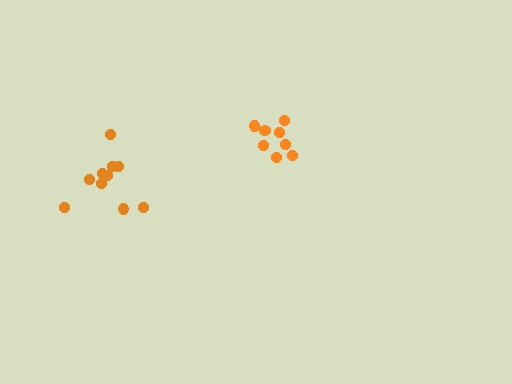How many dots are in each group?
Group 1: 8 dots, Group 2: 10 dots (18 total).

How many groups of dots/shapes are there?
There are 2 groups.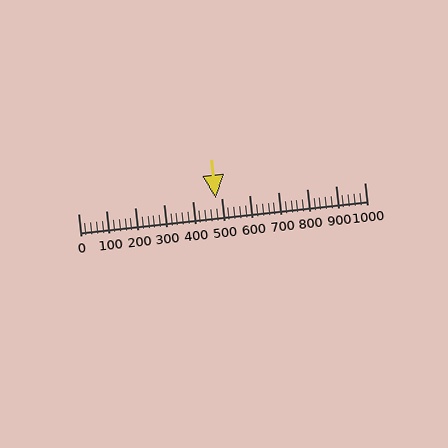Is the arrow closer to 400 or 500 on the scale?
The arrow is closer to 500.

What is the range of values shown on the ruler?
The ruler shows values from 0 to 1000.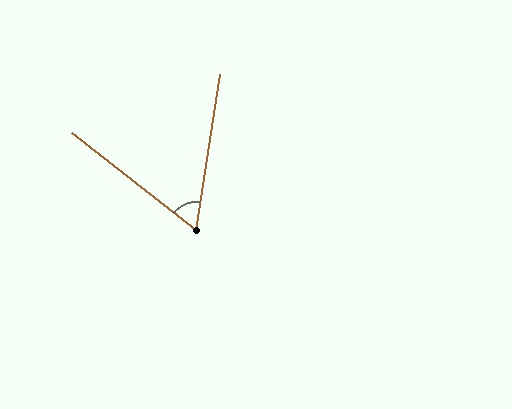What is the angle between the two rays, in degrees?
Approximately 61 degrees.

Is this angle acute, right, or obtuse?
It is acute.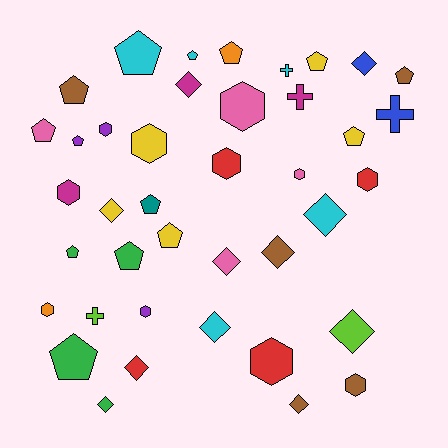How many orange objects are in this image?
There are 2 orange objects.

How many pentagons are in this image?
There are 14 pentagons.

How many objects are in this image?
There are 40 objects.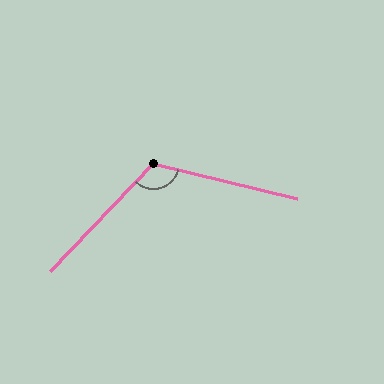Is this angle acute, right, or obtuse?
It is obtuse.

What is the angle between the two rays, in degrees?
Approximately 120 degrees.